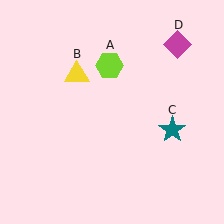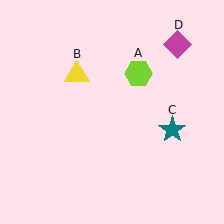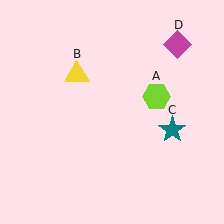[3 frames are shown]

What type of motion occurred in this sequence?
The lime hexagon (object A) rotated clockwise around the center of the scene.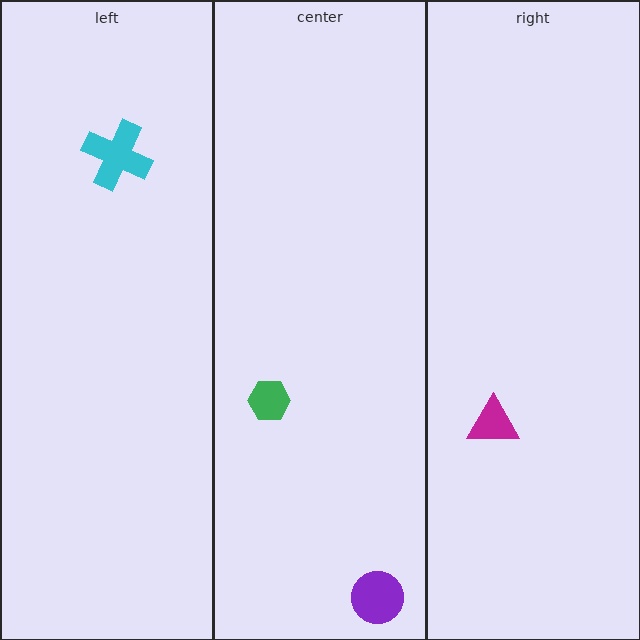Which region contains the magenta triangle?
The right region.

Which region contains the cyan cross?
The left region.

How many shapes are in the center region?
2.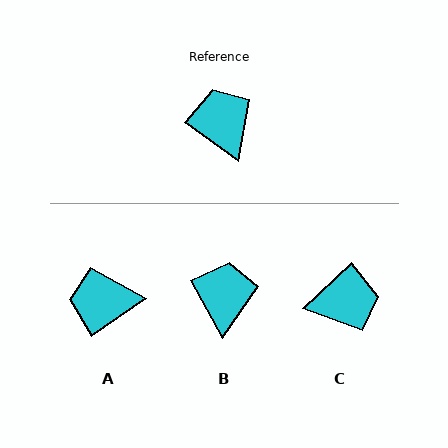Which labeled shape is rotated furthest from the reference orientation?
C, about 101 degrees away.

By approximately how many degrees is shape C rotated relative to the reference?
Approximately 101 degrees clockwise.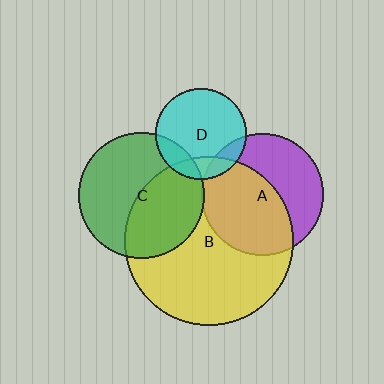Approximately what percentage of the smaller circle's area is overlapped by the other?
Approximately 45%.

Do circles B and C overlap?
Yes.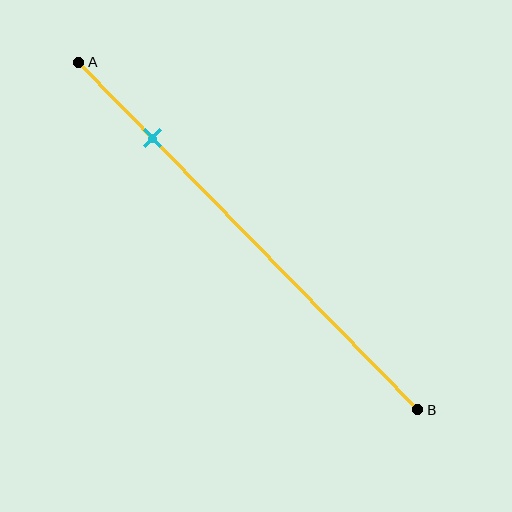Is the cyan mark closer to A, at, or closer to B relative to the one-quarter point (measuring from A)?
The cyan mark is closer to point A than the one-quarter point of segment AB.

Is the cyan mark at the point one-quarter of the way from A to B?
No, the mark is at about 20% from A, not at the 25% one-quarter point.